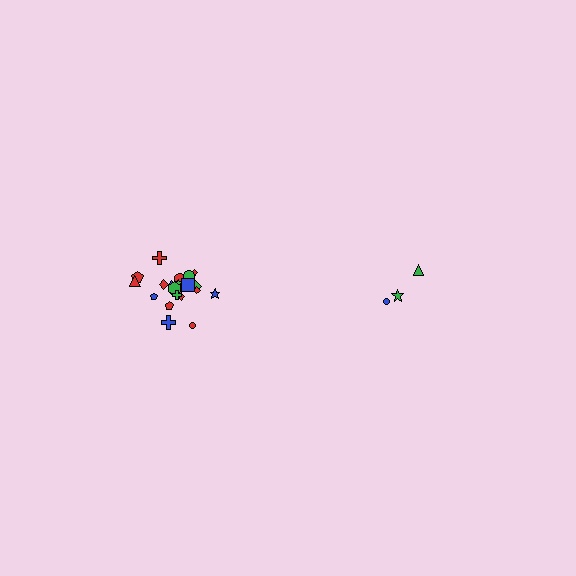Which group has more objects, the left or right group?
The left group.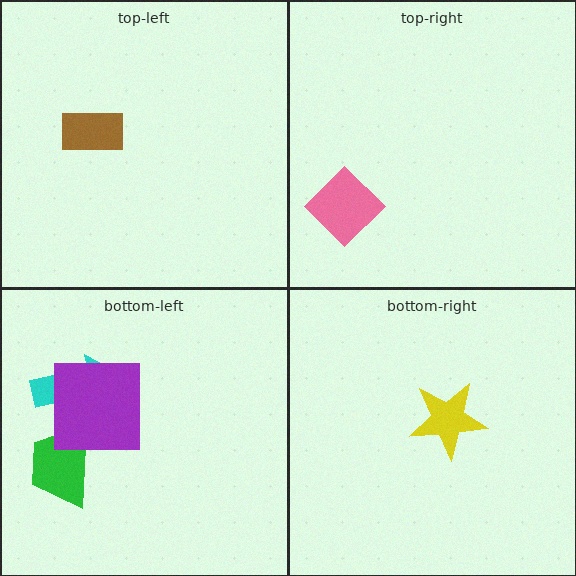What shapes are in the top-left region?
The brown rectangle.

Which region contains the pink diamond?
The top-right region.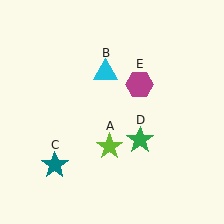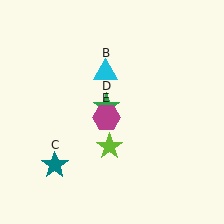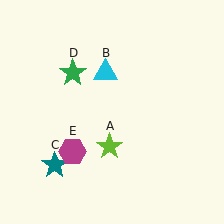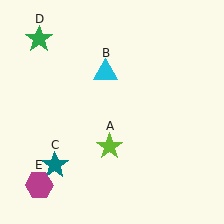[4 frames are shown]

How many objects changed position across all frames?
2 objects changed position: green star (object D), magenta hexagon (object E).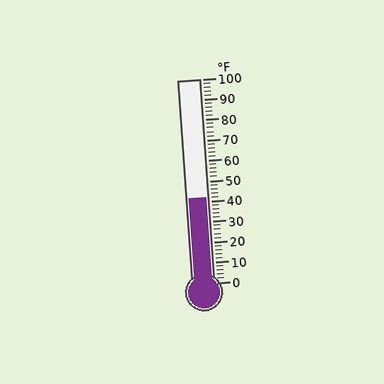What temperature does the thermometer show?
The thermometer shows approximately 42°F.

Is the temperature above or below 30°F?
The temperature is above 30°F.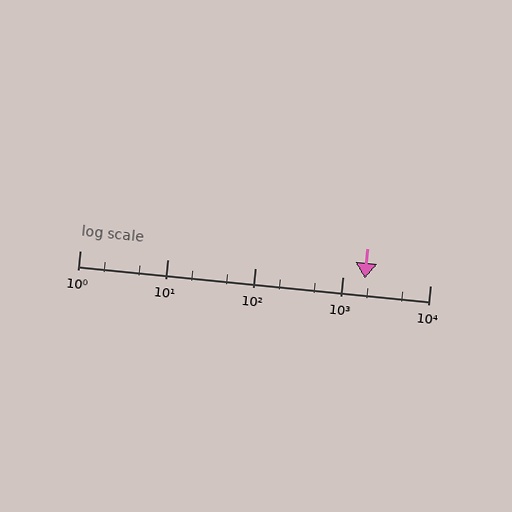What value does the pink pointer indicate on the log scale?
The pointer indicates approximately 1800.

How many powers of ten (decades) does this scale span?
The scale spans 4 decades, from 1 to 10000.